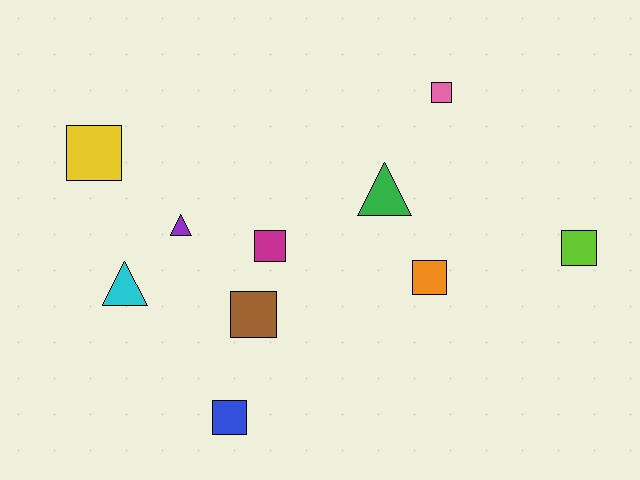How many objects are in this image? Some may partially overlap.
There are 10 objects.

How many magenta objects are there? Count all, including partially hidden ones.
There is 1 magenta object.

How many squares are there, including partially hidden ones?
There are 7 squares.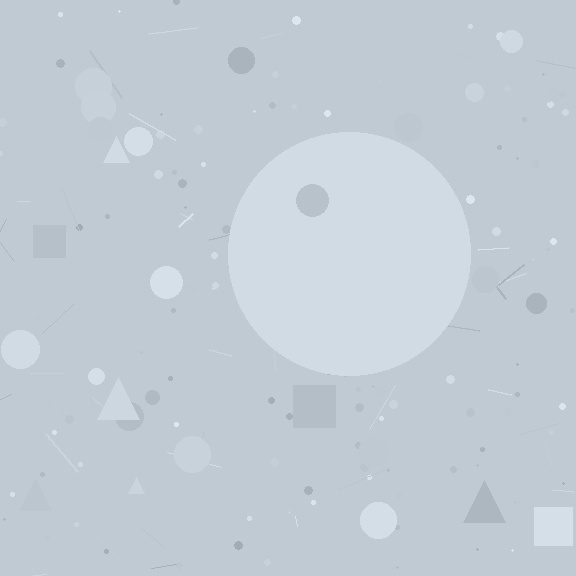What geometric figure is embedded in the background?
A circle is embedded in the background.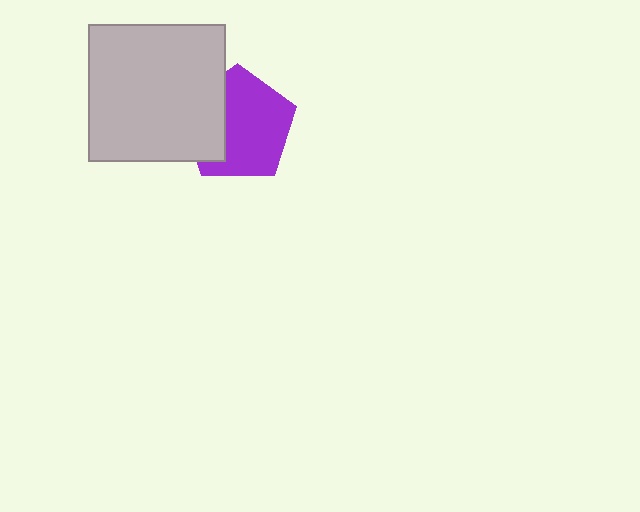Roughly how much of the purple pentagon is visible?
Most of it is visible (roughly 68%).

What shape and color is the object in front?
The object in front is a light gray square.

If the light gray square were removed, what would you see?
You would see the complete purple pentagon.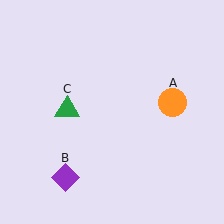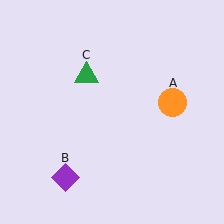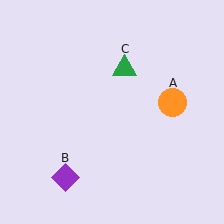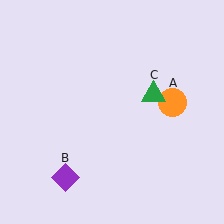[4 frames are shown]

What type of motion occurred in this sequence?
The green triangle (object C) rotated clockwise around the center of the scene.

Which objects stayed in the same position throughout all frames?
Orange circle (object A) and purple diamond (object B) remained stationary.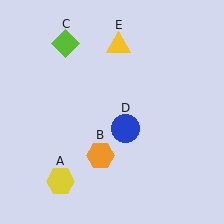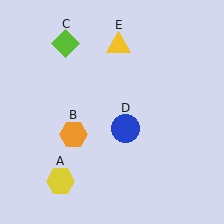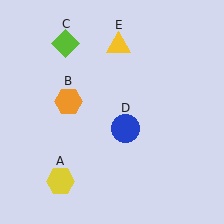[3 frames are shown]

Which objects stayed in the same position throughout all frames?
Yellow hexagon (object A) and lime diamond (object C) and blue circle (object D) and yellow triangle (object E) remained stationary.